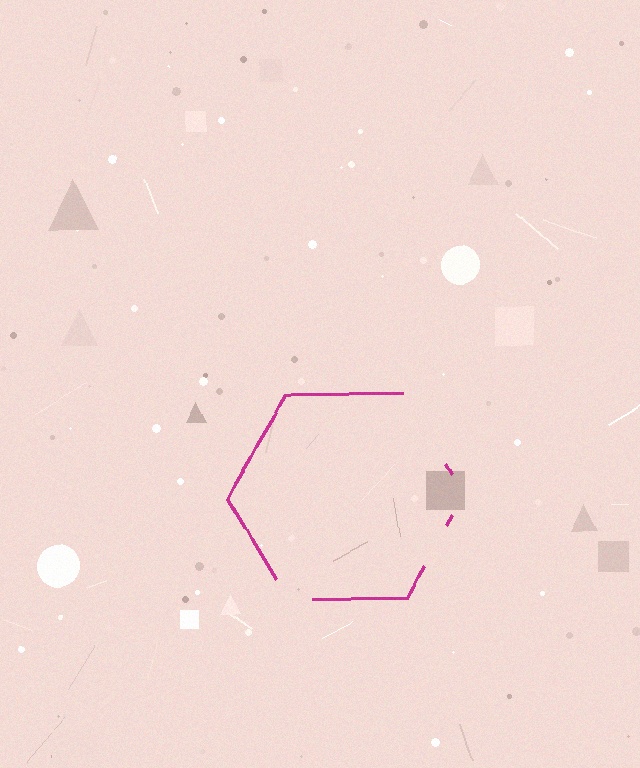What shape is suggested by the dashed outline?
The dashed outline suggests a hexagon.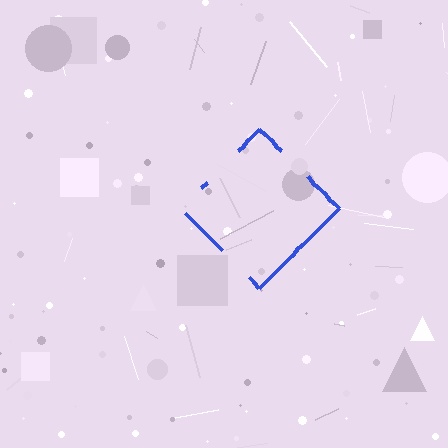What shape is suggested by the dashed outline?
The dashed outline suggests a diamond.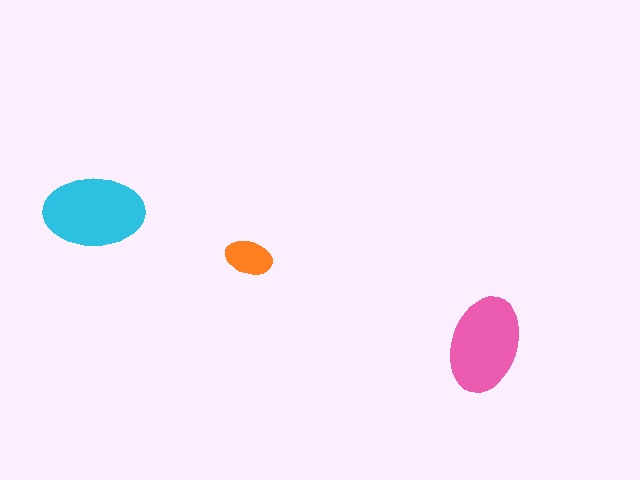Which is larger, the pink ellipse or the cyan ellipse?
The cyan one.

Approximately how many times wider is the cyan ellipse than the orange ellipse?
About 2 times wider.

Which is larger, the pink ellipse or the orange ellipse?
The pink one.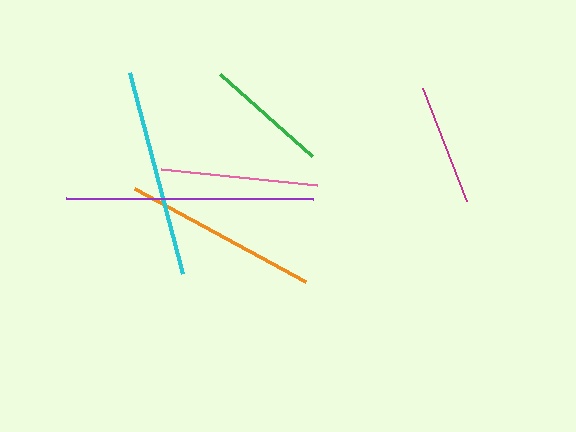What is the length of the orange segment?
The orange segment is approximately 195 pixels long.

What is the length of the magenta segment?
The magenta segment is approximately 122 pixels long.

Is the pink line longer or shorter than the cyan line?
The cyan line is longer than the pink line.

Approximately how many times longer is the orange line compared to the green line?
The orange line is approximately 1.6 times the length of the green line.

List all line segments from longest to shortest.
From longest to shortest: purple, cyan, orange, pink, green, magenta.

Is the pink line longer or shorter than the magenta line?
The pink line is longer than the magenta line.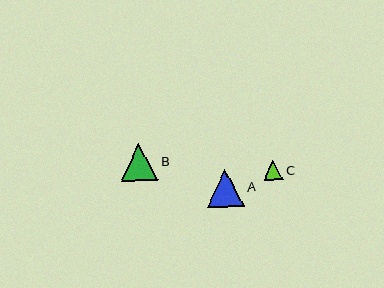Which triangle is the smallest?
Triangle C is the smallest with a size of approximately 20 pixels.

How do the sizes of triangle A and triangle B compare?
Triangle A and triangle B are approximately the same size.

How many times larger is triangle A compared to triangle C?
Triangle A is approximately 1.9 times the size of triangle C.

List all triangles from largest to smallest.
From largest to smallest: A, B, C.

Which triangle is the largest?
Triangle A is the largest with a size of approximately 38 pixels.